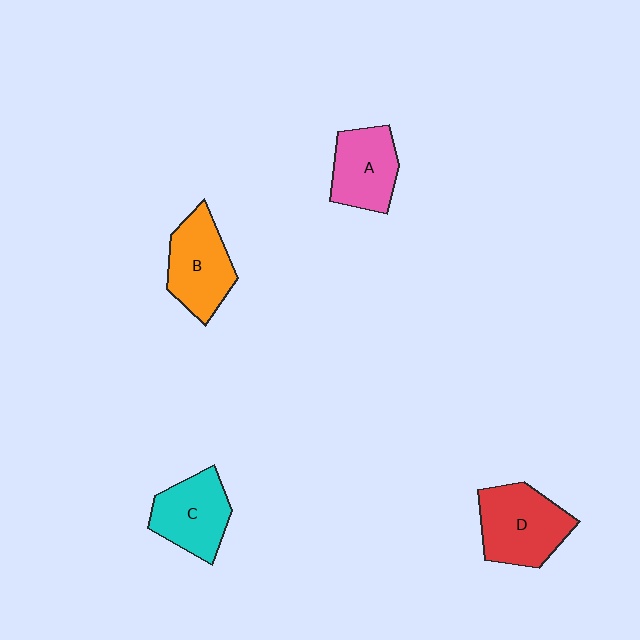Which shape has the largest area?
Shape D (red).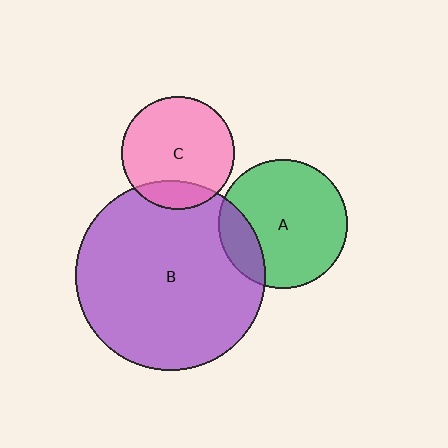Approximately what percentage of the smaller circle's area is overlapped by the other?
Approximately 15%.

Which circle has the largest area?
Circle B (purple).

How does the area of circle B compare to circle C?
Approximately 2.8 times.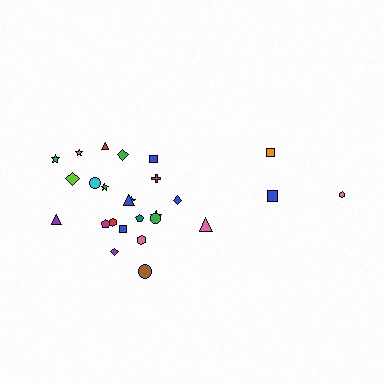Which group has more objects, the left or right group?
The left group.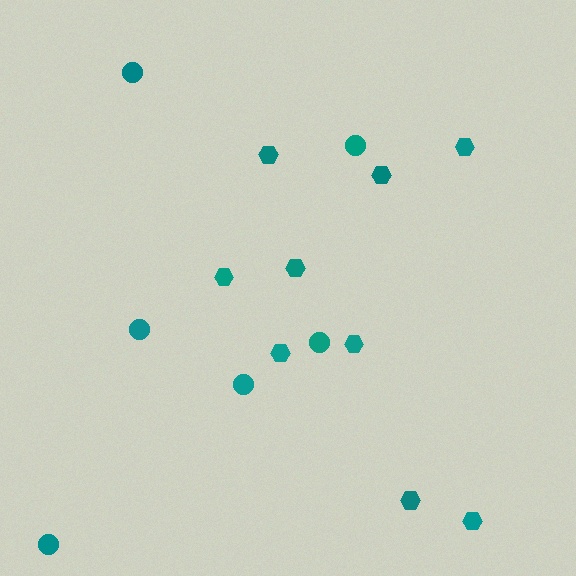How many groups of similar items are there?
There are 2 groups: one group of hexagons (9) and one group of circles (6).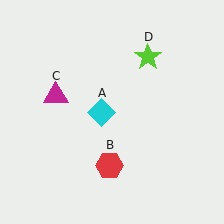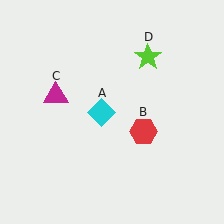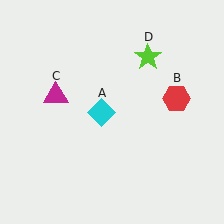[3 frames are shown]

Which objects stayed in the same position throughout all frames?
Cyan diamond (object A) and magenta triangle (object C) and lime star (object D) remained stationary.